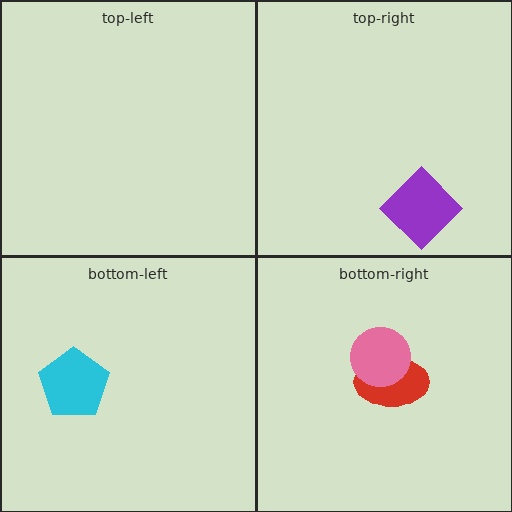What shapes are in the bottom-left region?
The cyan pentagon.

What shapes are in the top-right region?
The purple diamond.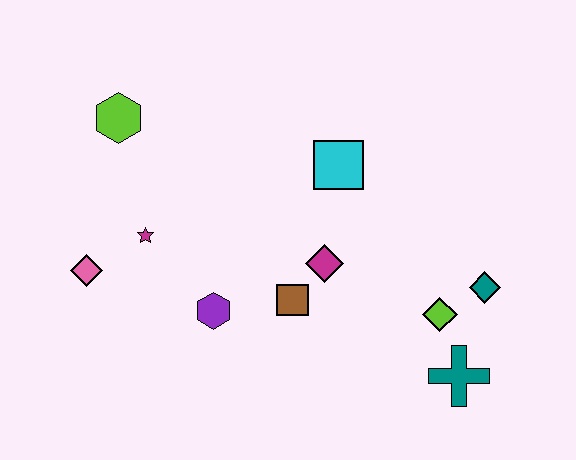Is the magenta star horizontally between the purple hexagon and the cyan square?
No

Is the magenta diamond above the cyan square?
No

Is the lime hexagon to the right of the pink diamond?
Yes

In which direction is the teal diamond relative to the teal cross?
The teal diamond is above the teal cross.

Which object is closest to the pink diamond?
The magenta star is closest to the pink diamond.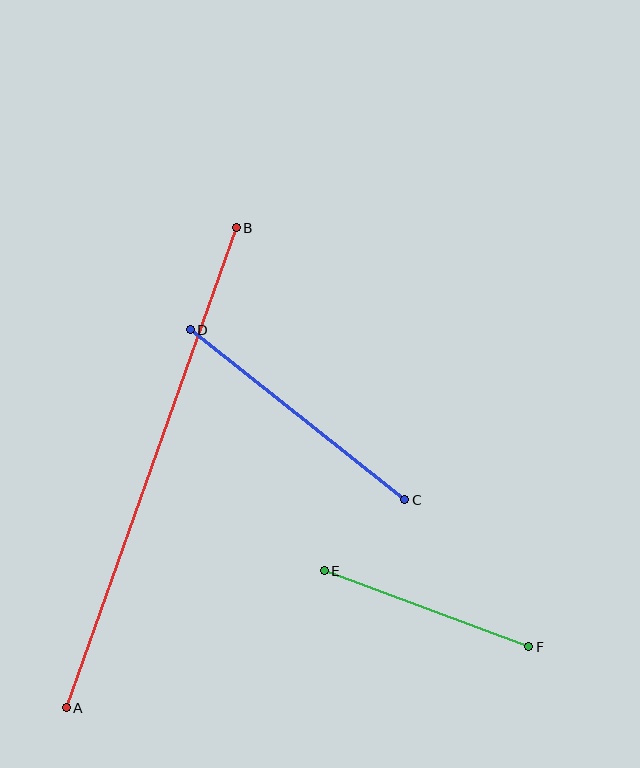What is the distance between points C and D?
The distance is approximately 274 pixels.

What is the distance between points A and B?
The distance is approximately 509 pixels.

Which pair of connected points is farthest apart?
Points A and B are farthest apart.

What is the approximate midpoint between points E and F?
The midpoint is at approximately (427, 609) pixels.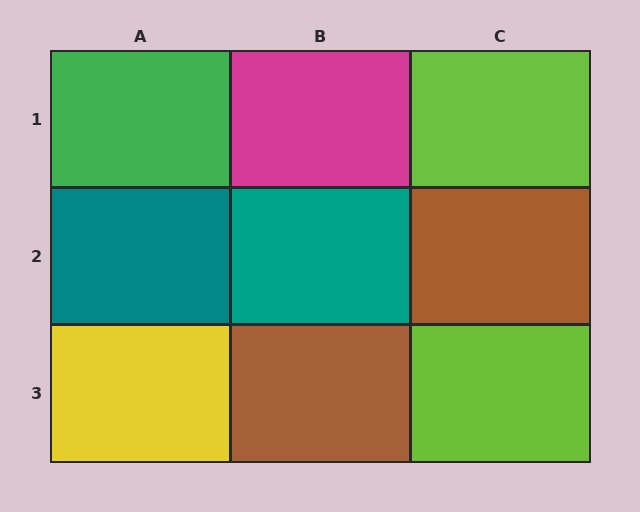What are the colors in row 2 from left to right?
Teal, teal, brown.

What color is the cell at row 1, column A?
Green.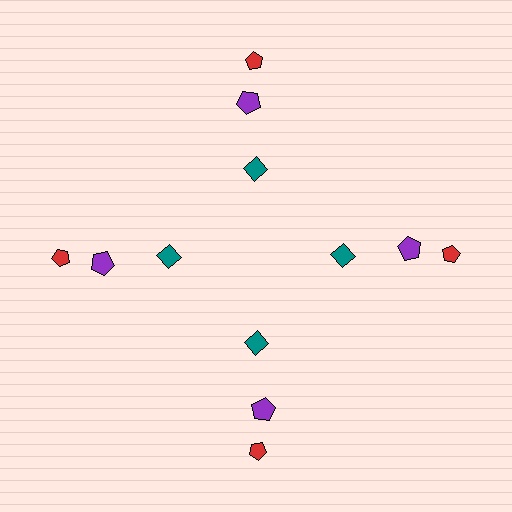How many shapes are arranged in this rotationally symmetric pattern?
There are 12 shapes, arranged in 4 groups of 3.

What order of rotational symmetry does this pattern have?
This pattern has 4-fold rotational symmetry.